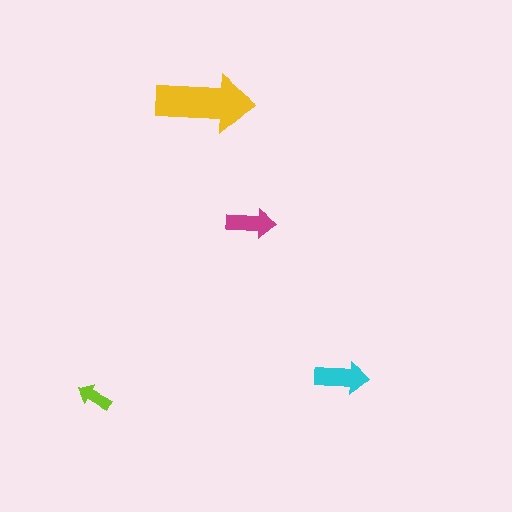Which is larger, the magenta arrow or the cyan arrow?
The cyan one.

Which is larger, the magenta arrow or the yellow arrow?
The yellow one.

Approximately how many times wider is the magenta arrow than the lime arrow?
About 1.5 times wider.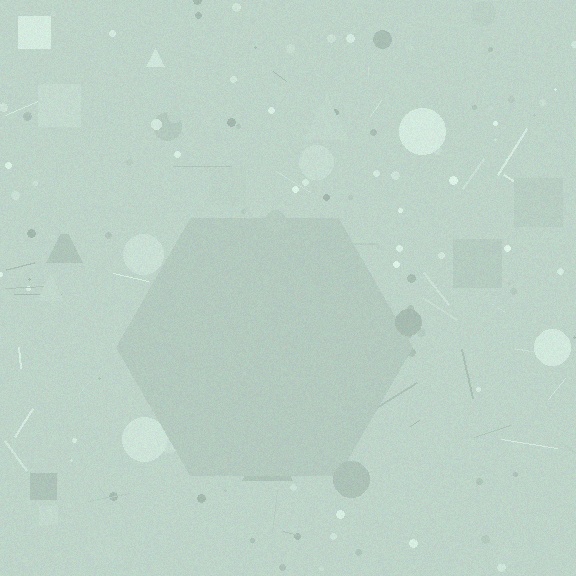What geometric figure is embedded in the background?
A hexagon is embedded in the background.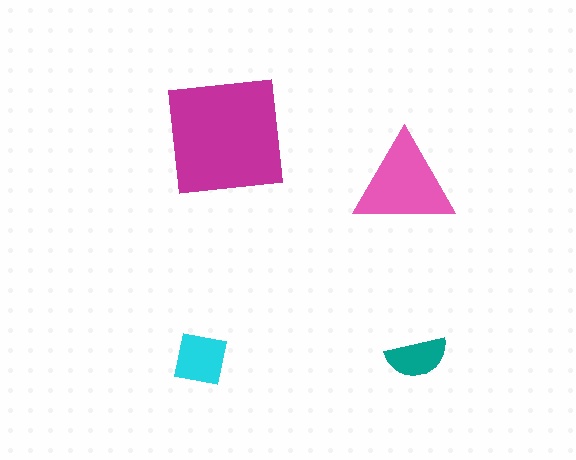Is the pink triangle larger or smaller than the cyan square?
Larger.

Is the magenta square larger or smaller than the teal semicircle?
Larger.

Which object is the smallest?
The teal semicircle.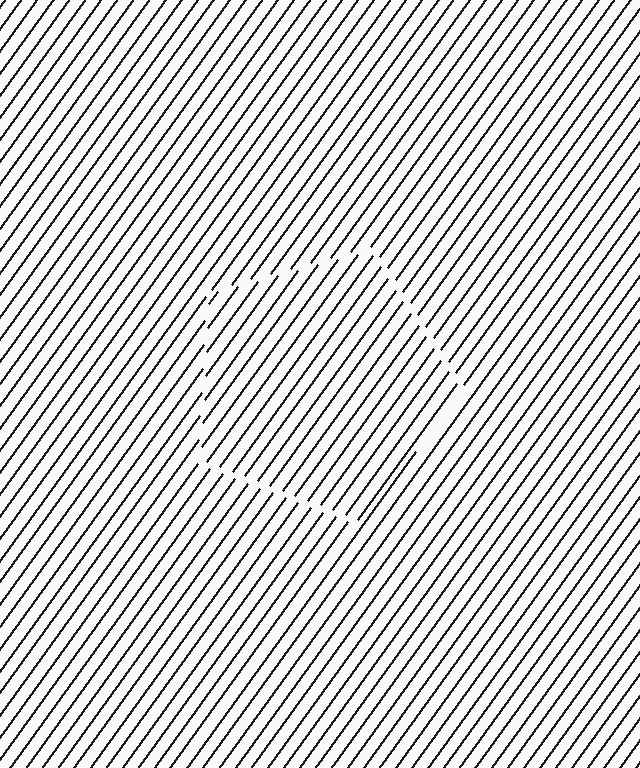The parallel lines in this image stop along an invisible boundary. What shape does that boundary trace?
An illusory pentagon. The interior of the shape contains the same grating, shifted by half a period — the contour is defined by the phase discontinuity where line-ends from the inner and outer gratings abut.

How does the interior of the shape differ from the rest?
The interior of the shape contains the same grating, shifted by half a period — the contour is defined by the phase discontinuity where line-ends from the inner and outer gratings abut.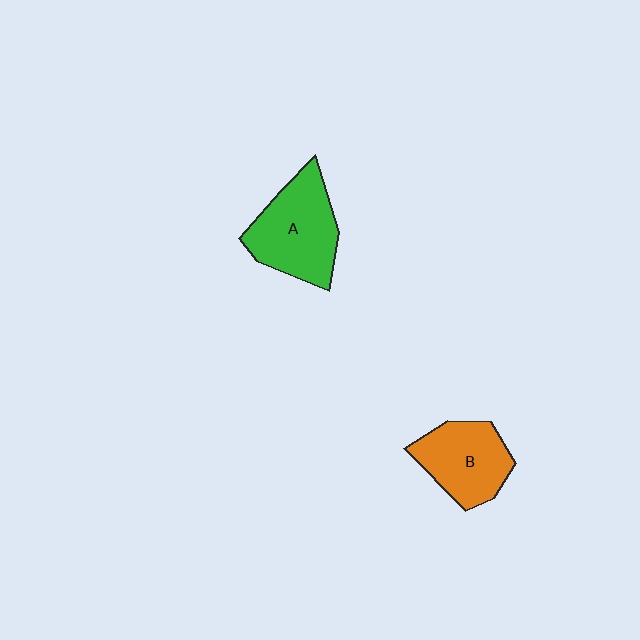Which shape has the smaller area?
Shape B (orange).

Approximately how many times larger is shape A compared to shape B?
Approximately 1.2 times.